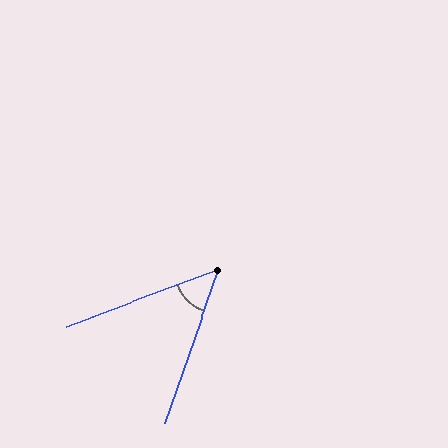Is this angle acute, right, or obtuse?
It is acute.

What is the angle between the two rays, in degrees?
Approximately 50 degrees.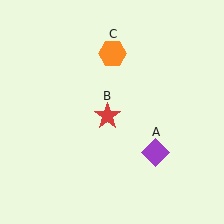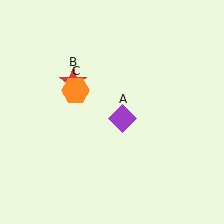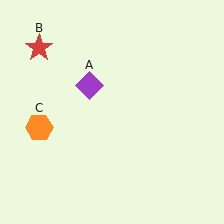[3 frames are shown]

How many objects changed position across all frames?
3 objects changed position: purple diamond (object A), red star (object B), orange hexagon (object C).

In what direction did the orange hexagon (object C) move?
The orange hexagon (object C) moved down and to the left.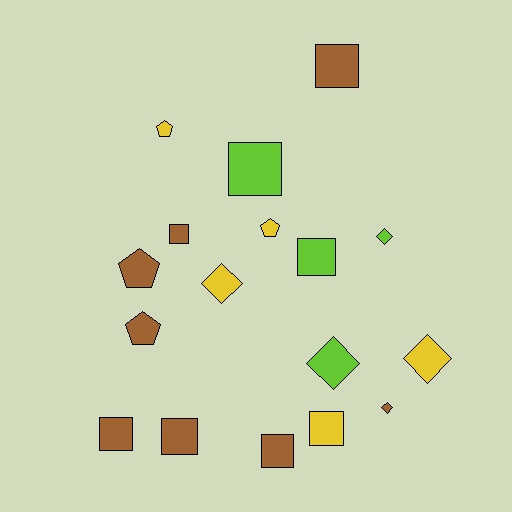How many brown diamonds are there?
There is 1 brown diamond.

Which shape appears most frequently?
Square, with 8 objects.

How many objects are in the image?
There are 17 objects.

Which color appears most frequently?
Brown, with 8 objects.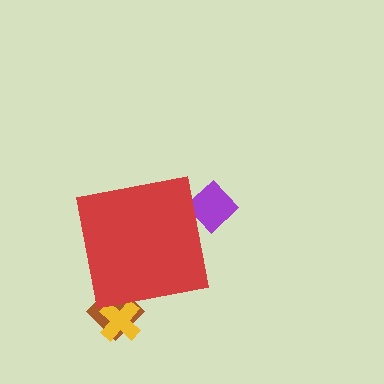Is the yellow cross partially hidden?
Yes, the yellow cross is partially hidden behind the red square.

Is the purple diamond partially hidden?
Yes, the purple diamond is partially hidden behind the red square.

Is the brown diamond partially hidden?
Yes, the brown diamond is partially hidden behind the red square.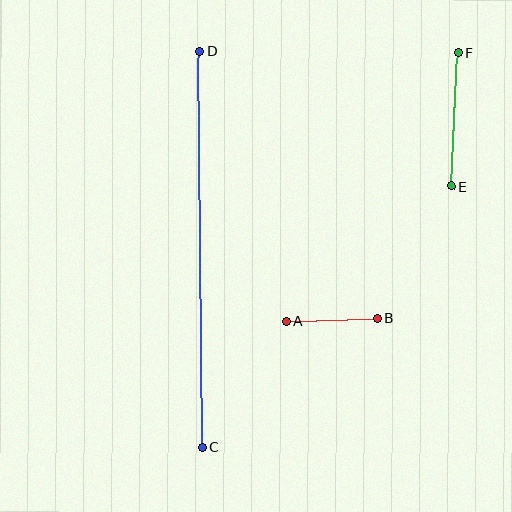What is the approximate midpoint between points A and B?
The midpoint is at approximately (331, 320) pixels.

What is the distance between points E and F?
The distance is approximately 135 pixels.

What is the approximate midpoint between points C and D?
The midpoint is at approximately (200, 249) pixels.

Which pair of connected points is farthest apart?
Points C and D are farthest apart.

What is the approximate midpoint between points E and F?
The midpoint is at approximately (455, 119) pixels.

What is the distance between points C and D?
The distance is approximately 396 pixels.